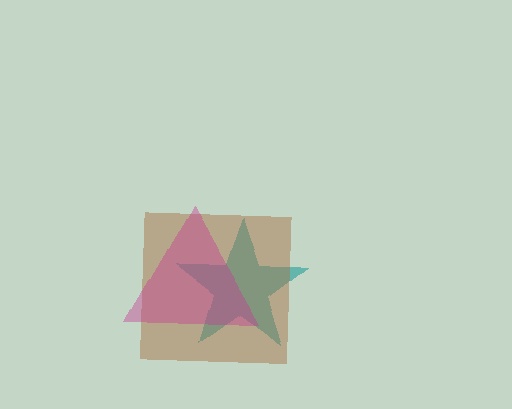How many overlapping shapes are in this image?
There are 3 overlapping shapes in the image.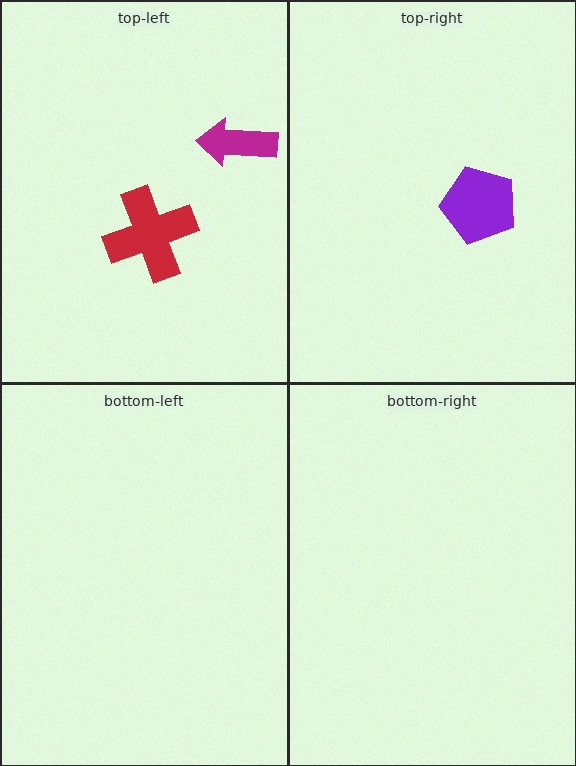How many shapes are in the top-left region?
2.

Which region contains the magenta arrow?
The top-left region.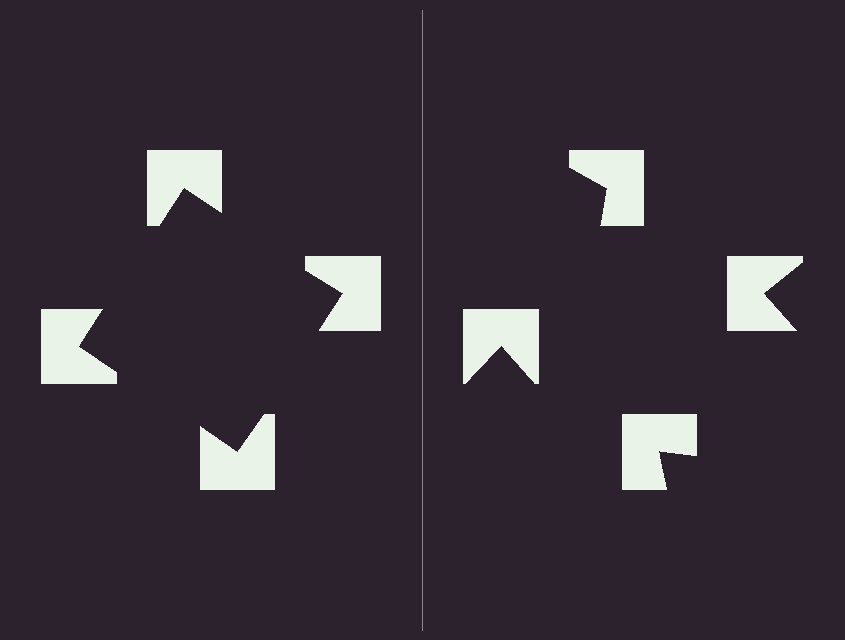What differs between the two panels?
The notched squares are positioned identically on both sides; only the wedge orientations differ. On the left they align to a square; on the right they are misaligned.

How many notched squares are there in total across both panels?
8 — 4 on each side.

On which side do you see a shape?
An illusory square appears on the left side. On the right side the wedge cuts are rotated, so no coherent shape forms.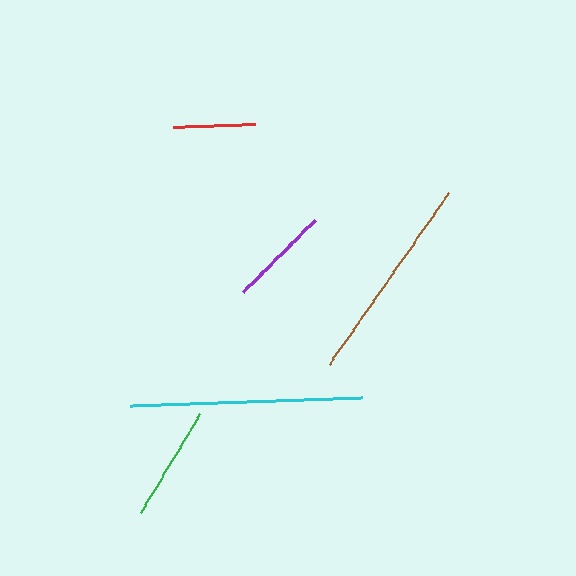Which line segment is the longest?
The cyan line is the longest at approximately 232 pixels.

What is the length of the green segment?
The green segment is approximately 115 pixels long.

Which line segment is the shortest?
The red line is the shortest at approximately 81 pixels.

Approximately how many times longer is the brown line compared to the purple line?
The brown line is approximately 2.1 times the length of the purple line.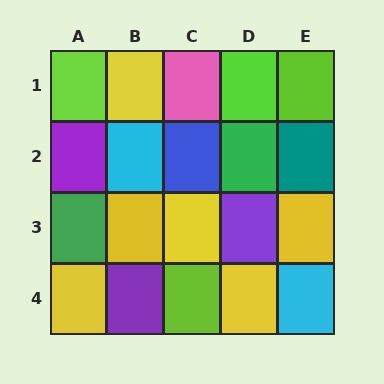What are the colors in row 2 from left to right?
Purple, cyan, blue, green, teal.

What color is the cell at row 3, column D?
Purple.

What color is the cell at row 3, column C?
Yellow.